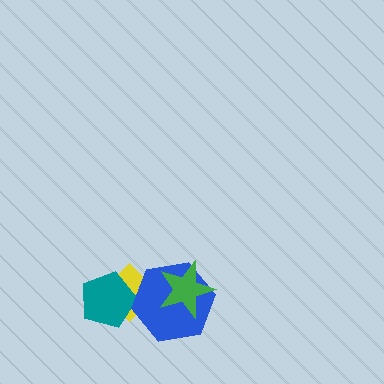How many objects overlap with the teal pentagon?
1 object overlaps with the teal pentagon.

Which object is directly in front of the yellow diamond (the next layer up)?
The teal pentagon is directly in front of the yellow diamond.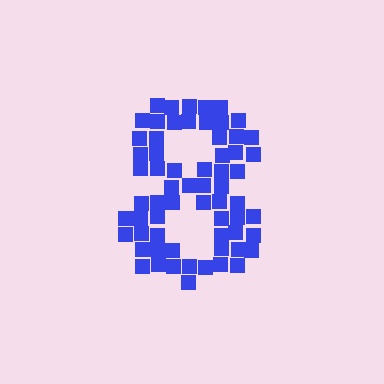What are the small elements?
The small elements are squares.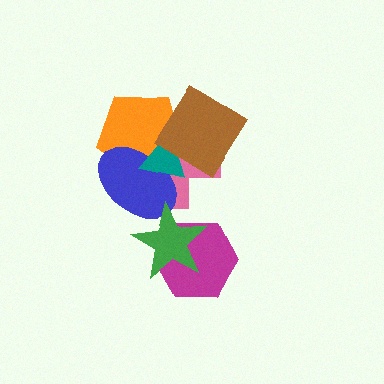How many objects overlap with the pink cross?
4 objects overlap with the pink cross.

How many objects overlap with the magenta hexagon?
1 object overlaps with the magenta hexagon.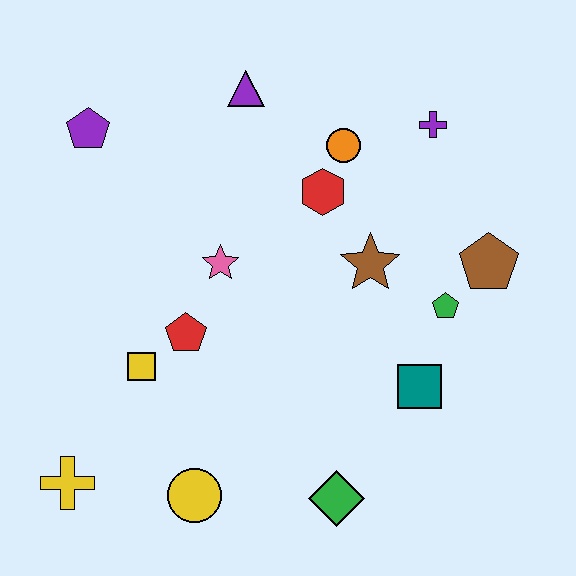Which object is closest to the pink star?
The red pentagon is closest to the pink star.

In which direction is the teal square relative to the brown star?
The teal square is below the brown star.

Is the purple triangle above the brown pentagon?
Yes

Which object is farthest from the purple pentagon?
The green diamond is farthest from the purple pentagon.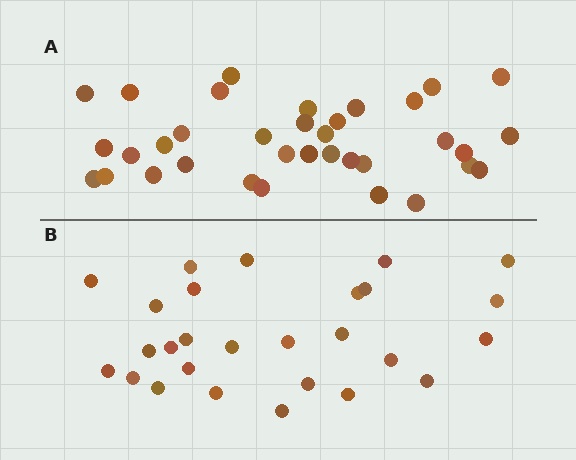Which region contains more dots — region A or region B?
Region A (the top region) has more dots.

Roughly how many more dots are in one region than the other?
Region A has roughly 8 or so more dots than region B.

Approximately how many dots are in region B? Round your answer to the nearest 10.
About 30 dots. (The exact count is 27, which rounds to 30.)